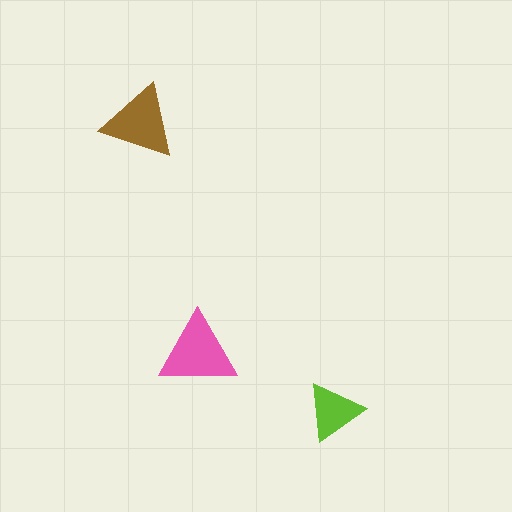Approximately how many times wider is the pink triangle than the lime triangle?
About 1.5 times wider.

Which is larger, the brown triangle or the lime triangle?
The brown one.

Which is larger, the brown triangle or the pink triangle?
The pink one.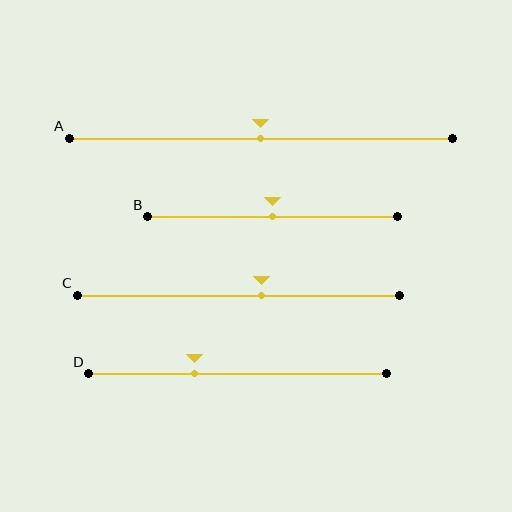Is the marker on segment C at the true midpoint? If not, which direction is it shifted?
No, the marker on segment C is shifted to the right by about 7% of the segment length.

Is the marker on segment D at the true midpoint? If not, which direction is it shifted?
No, the marker on segment D is shifted to the left by about 14% of the segment length.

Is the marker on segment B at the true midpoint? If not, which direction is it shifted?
Yes, the marker on segment B is at the true midpoint.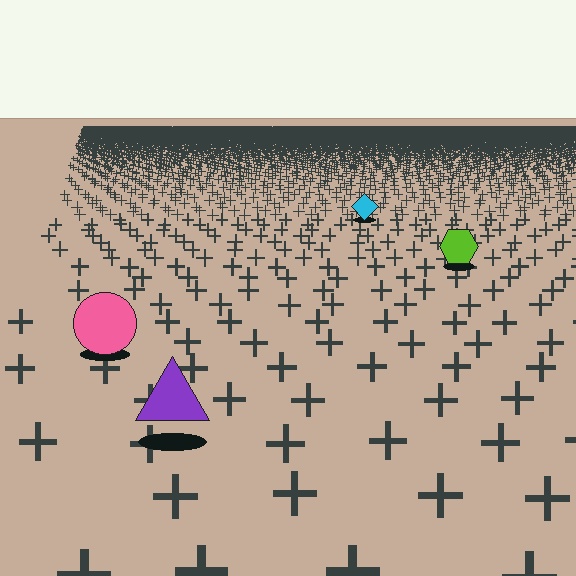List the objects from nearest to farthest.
From nearest to farthest: the purple triangle, the pink circle, the lime hexagon, the cyan diamond.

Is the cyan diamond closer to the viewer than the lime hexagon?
No. The lime hexagon is closer — you can tell from the texture gradient: the ground texture is coarser near it.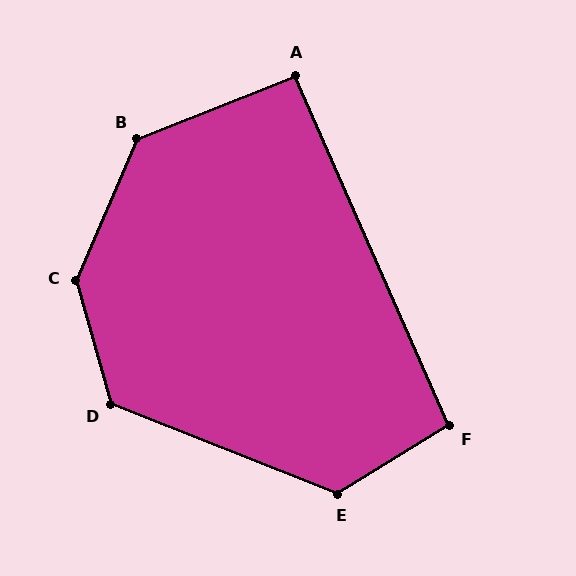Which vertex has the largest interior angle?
C, at approximately 141 degrees.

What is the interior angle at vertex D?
Approximately 127 degrees (obtuse).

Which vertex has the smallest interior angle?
A, at approximately 92 degrees.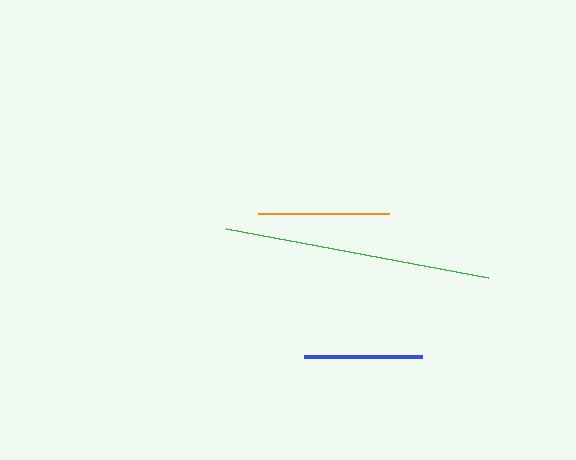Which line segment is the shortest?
The blue line is the shortest at approximately 117 pixels.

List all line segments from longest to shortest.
From longest to shortest: green, orange, blue.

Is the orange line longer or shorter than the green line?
The green line is longer than the orange line.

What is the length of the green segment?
The green segment is approximately 266 pixels long.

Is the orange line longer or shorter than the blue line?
The orange line is longer than the blue line.